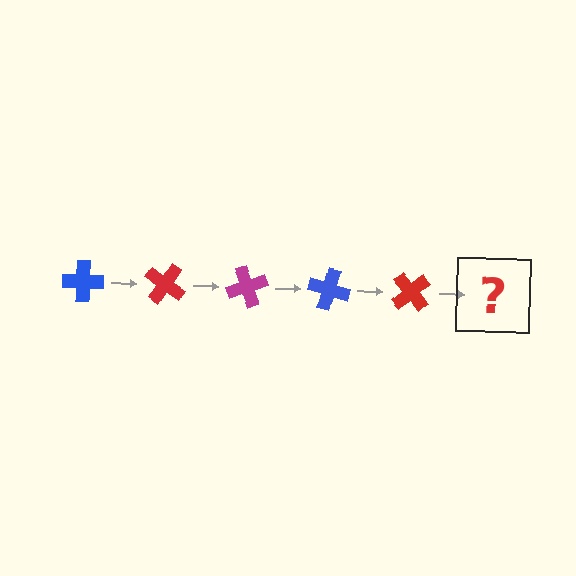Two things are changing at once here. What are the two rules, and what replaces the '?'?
The two rules are that it rotates 35 degrees each step and the color cycles through blue, red, and magenta. The '?' should be a magenta cross, rotated 175 degrees from the start.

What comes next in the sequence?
The next element should be a magenta cross, rotated 175 degrees from the start.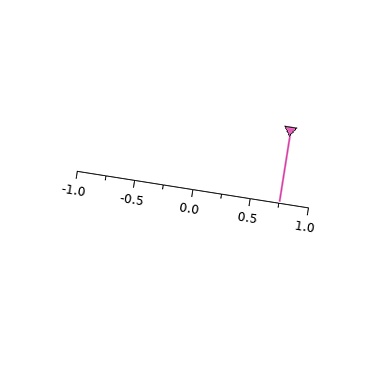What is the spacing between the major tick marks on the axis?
The major ticks are spaced 0.5 apart.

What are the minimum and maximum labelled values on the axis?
The axis runs from -1.0 to 1.0.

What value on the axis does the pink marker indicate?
The marker indicates approximately 0.75.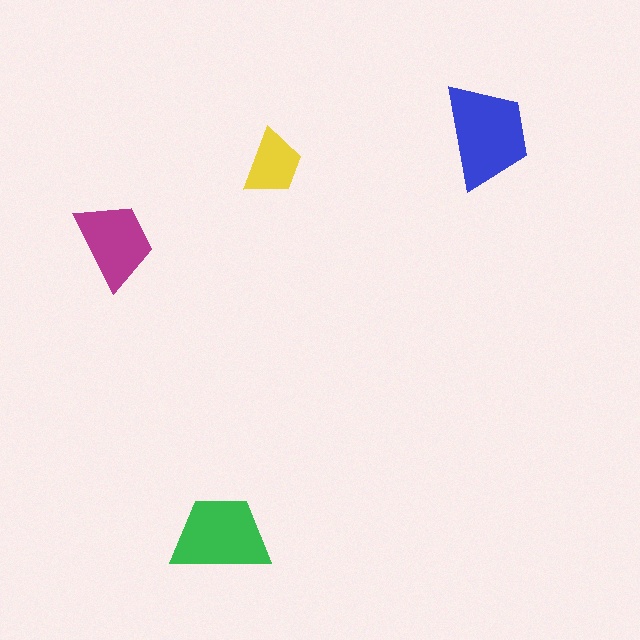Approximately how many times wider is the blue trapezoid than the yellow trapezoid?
About 1.5 times wider.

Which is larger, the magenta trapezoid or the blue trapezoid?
The blue one.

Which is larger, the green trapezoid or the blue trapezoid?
The blue one.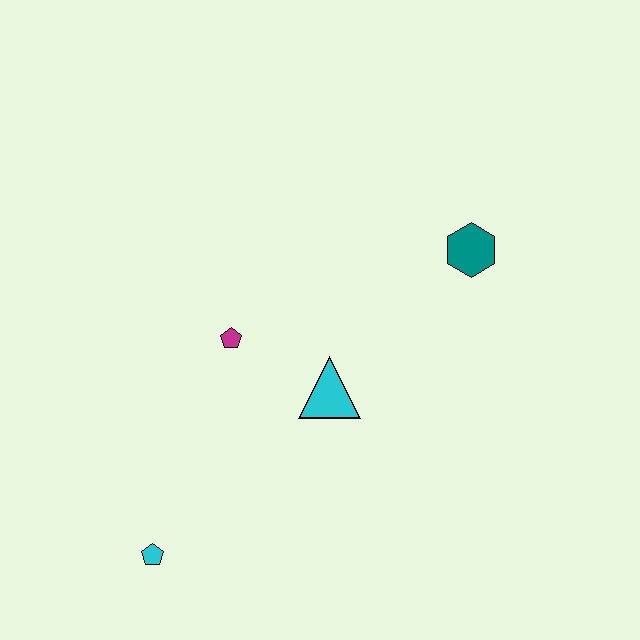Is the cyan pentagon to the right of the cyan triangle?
No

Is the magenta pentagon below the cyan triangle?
No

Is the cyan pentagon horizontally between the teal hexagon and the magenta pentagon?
No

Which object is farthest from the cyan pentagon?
The teal hexagon is farthest from the cyan pentagon.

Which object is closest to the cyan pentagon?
The magenta pentagon is closest to the cyan pentagon.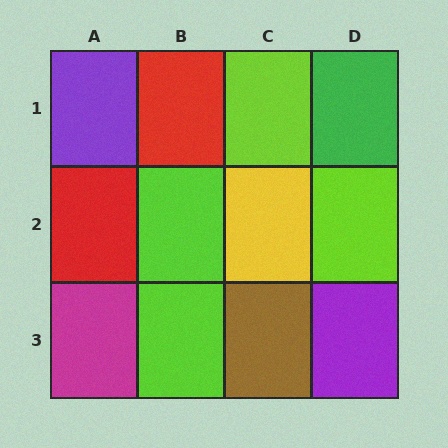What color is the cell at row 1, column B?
Red.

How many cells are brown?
1 cell is brown.